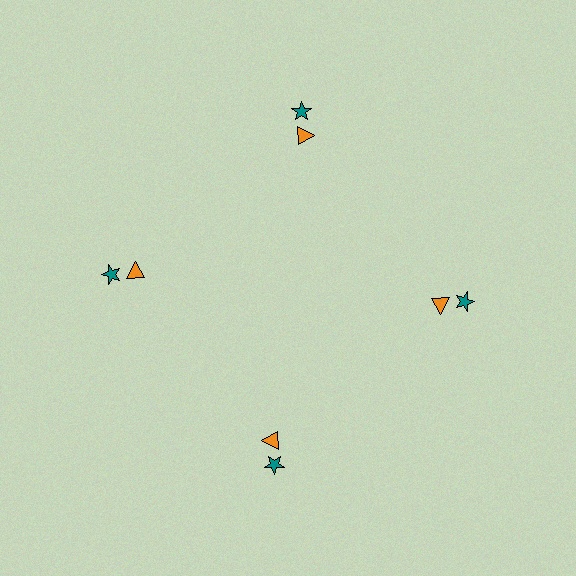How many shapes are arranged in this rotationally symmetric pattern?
There are 8 shapes, arranged in 4 groups of 2.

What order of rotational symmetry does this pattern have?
This pattern has 4-fold rotational symmetry.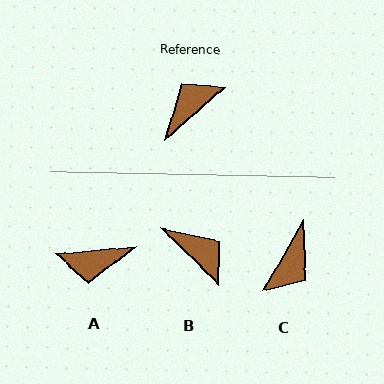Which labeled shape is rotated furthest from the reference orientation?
C, about 162 degrees away.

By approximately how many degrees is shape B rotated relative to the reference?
Approximately 87 degrees clockwise.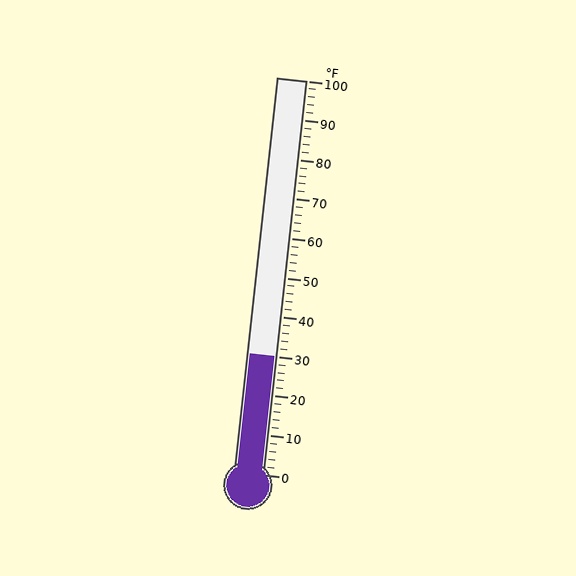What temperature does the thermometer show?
The thermometer shows approximately 30°F.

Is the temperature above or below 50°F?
The temperature is below 50°F.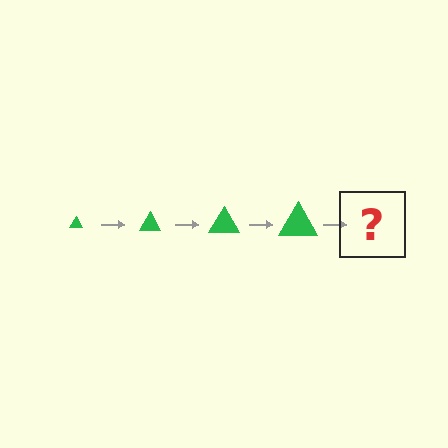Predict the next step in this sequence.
The next step is a green triangle, larger than the previous one.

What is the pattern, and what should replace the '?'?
The pattern is that the triangle gets progressively larger each step. The '?' should be a green triangle, larger than the previous one.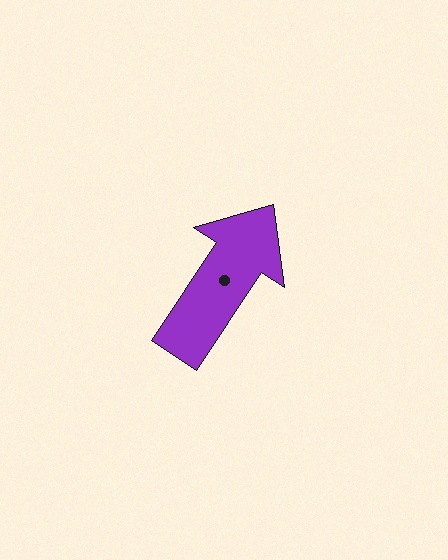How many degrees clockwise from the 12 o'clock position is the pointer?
Approximately 33 degrees.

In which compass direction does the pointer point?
Northeast.